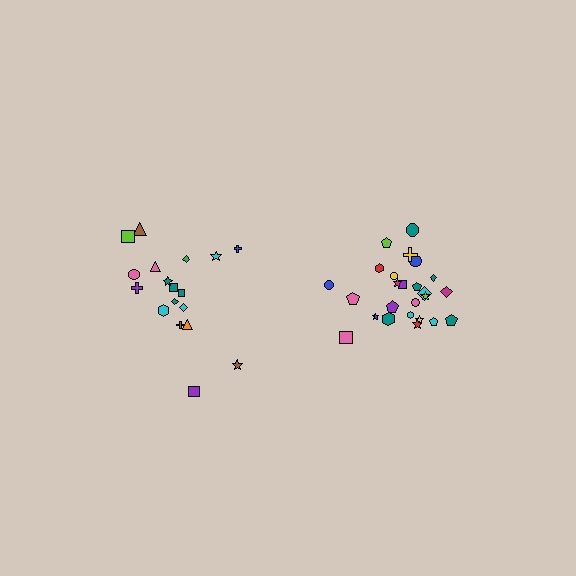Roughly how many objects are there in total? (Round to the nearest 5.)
Roughly 45 objects in total.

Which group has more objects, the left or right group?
The right group.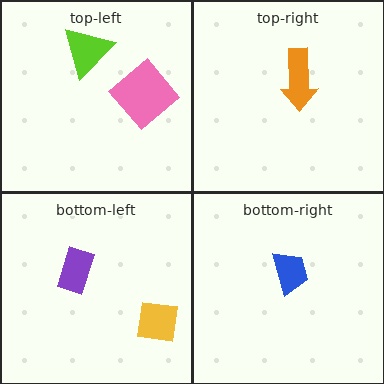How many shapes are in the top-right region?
1.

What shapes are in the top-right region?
The orange arrow.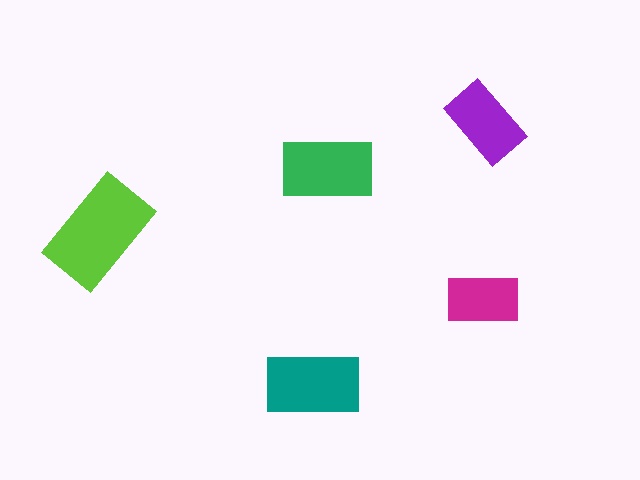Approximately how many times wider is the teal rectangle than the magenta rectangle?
About 1.5 times wider.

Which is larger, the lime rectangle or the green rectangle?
The lime one.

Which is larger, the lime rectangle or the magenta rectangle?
The lime one.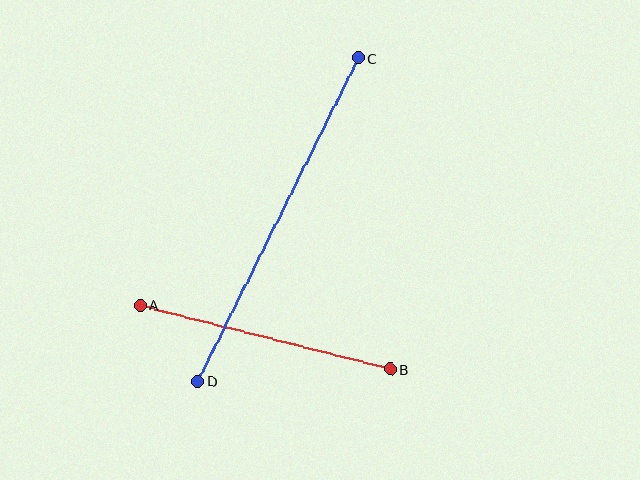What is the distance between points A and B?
The distance is approximately 258 pixels.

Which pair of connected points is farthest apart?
Points C and D are farthest apart.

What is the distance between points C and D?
The distance is approximately 361 pixels.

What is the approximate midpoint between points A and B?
The midpoint is at approximately (265, 337) pixels.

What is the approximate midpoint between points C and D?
The midpoint is at approximately (278, 220) pixels.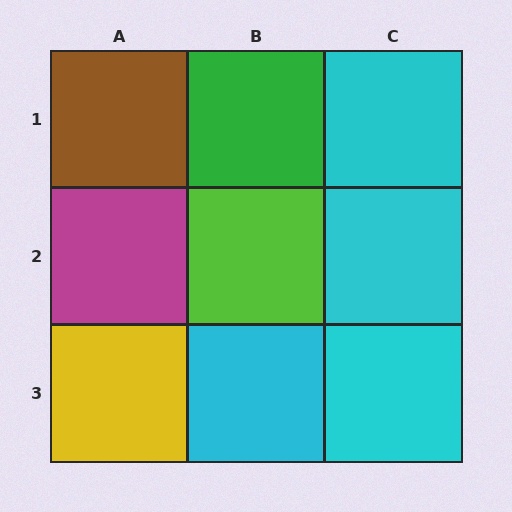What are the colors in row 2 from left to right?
Magenta, lime, cyan.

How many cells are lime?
1 cell is lime.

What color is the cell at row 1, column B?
Green.